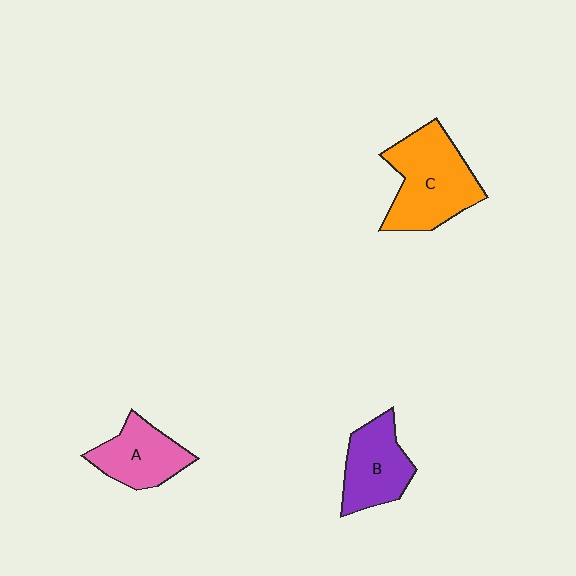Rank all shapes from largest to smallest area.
From largest to smallest: C (orange), B (purple), A (pink).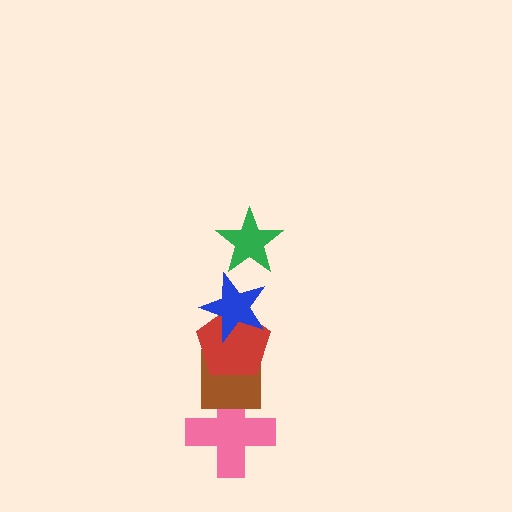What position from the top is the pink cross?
The pink cross is 5th from the top.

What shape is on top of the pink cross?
The brown square is on top of the pink cross.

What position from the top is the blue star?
The blue star is 2nd from the top.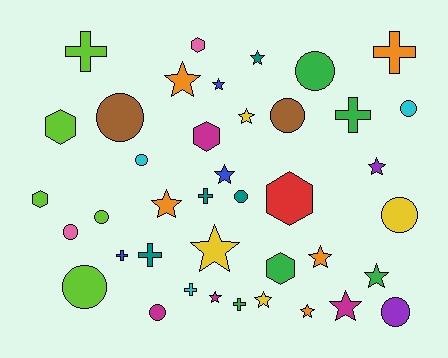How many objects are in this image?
There are 40 objects.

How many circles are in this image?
There are 12 circles.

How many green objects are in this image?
There are 5 green objects.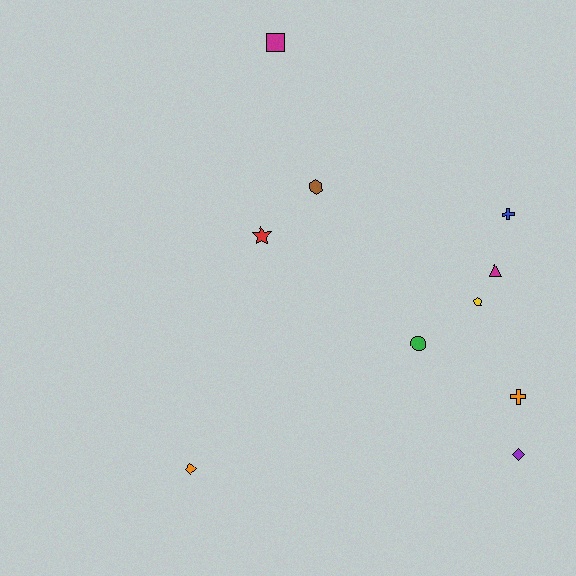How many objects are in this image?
There are 10 objects.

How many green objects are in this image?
There is 1 green object.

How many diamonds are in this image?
There are 2 diamonds.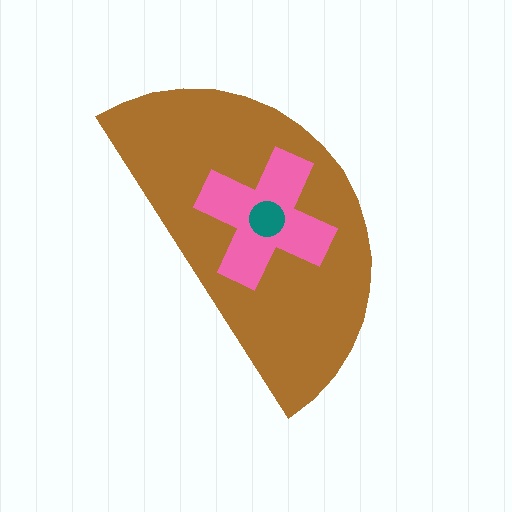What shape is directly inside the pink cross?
The teal circle.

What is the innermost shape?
The teal circle.